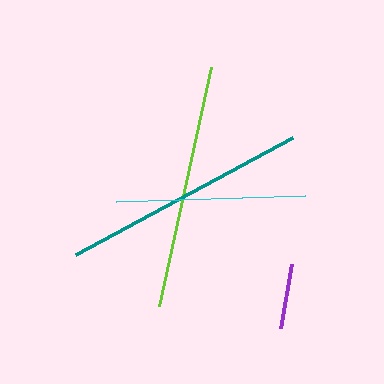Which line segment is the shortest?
The purple line is the shortest at approximately 65 pixels.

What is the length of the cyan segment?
The cyan segment is approximately 190 pixels long.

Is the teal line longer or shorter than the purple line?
The teal line is longer than the purple line.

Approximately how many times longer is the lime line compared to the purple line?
The lime line is approximately 3.8 times the length of the purple line.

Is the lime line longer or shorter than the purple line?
The lime line is longer than the purple line.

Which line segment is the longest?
The teal line is the longest at approximately 247 pixels.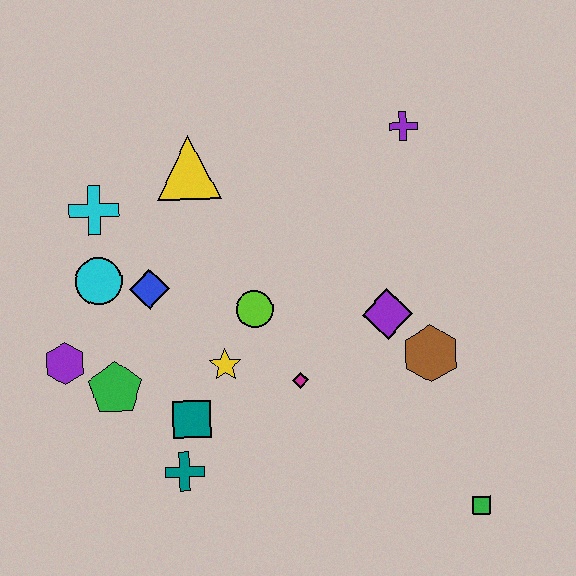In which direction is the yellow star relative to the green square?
The yellow star is to the left of the green square.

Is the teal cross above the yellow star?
No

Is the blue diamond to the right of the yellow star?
No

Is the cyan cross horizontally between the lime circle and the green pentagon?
No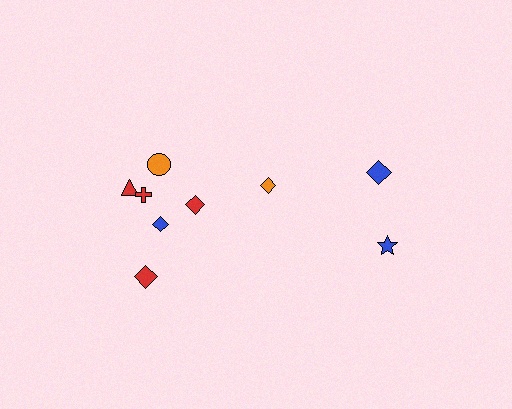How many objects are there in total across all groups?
There are 9 objects.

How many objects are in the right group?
There are 3 objects.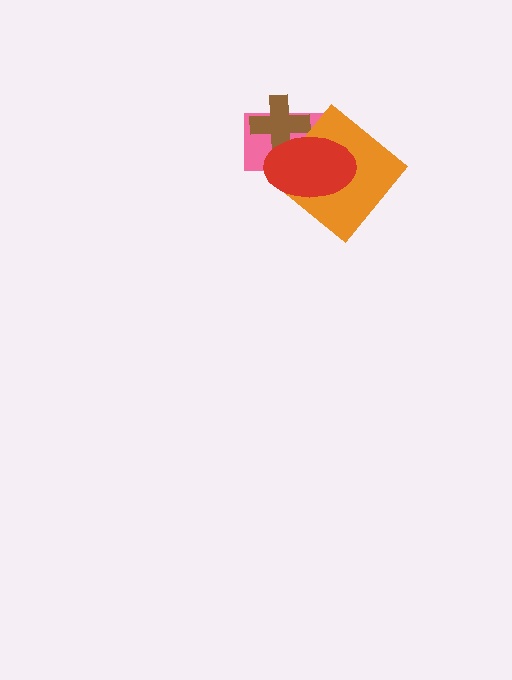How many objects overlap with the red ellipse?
3 objects overlap with the red ellipse.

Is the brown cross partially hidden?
Yes, it is partially covered by another shape.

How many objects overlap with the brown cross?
2 objects overlap with the brown cross.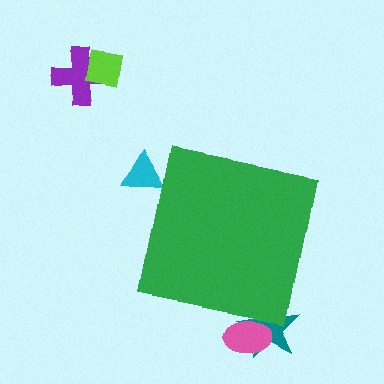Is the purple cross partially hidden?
No, the purple cross is fully visible.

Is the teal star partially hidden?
Yes, the teal star is partially hidden behind the green square.